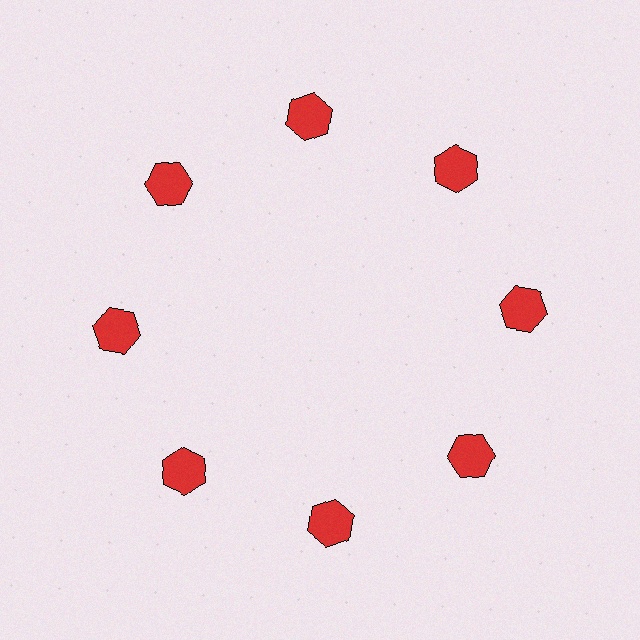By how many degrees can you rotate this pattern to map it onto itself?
The pattern maps onto itself every 45 degrees of rotation.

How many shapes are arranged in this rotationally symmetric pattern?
There are 8 shapes, arranged in 8 groups of 1.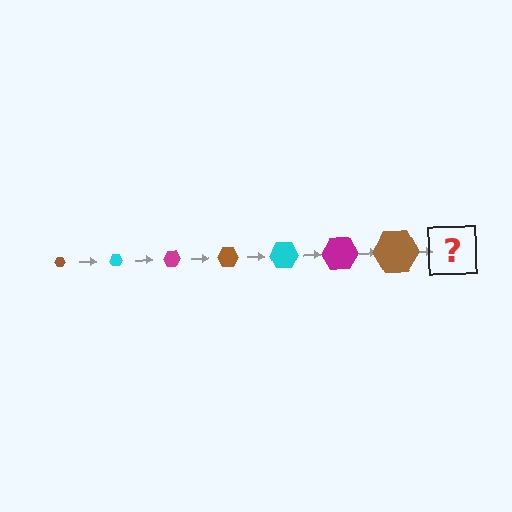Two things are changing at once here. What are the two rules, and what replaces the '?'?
The two rules are that the hexagon grows larger each step and the color cycles through brown, cyan, and magenta. The '?' should be a cyan hexagon, larger than the previous one.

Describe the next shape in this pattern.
It should be a cyan hexagon, larger than the previous one.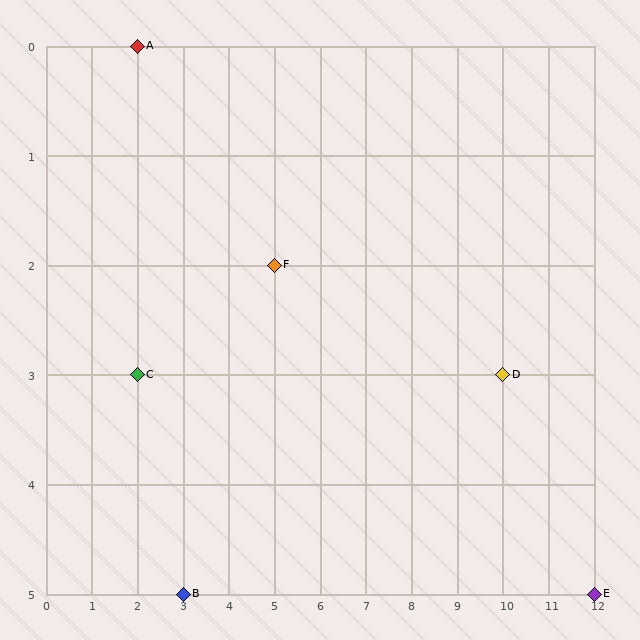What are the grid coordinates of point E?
Point E is at grid coordinates (12, 5).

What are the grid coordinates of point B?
Point B is at grid coordinates (3, 5).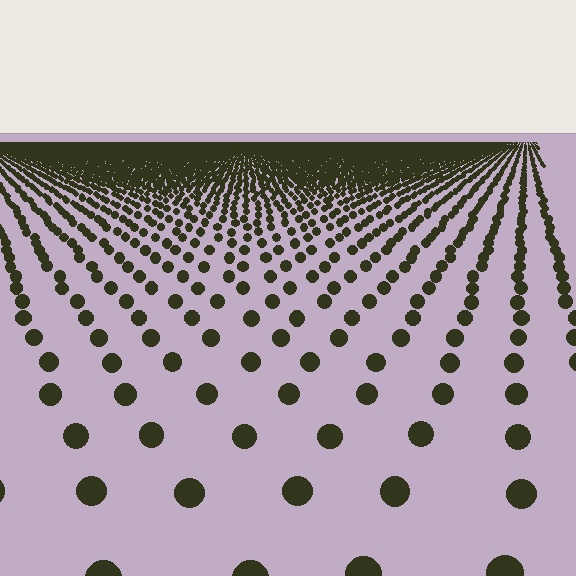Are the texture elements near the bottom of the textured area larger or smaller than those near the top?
Larger. Near the bottom, elements are closer to the viewer and appear at a bigger on-screen size.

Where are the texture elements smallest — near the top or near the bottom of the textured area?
Near the top.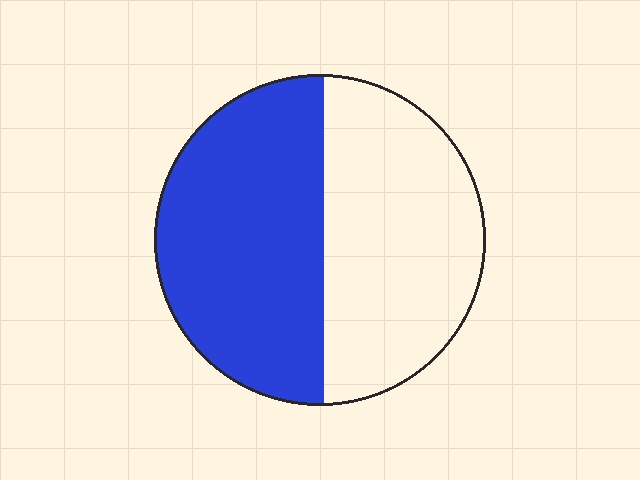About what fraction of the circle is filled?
About one half (1/2).